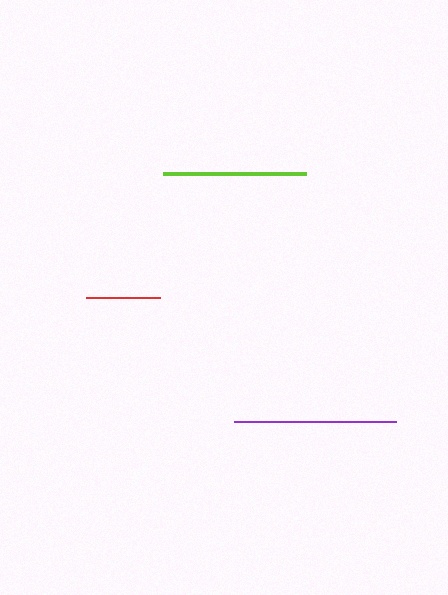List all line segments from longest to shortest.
From longest to shortest: purple, lime, red.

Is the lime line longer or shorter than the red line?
The lime line is longer than the red line.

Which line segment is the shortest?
The red line is the shortest at approximately 74 pixels.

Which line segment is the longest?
The purple line is the longest at approximately 162 pixels.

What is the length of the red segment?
The red segment is approximately 74 pixels long.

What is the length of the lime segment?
The lime segment is approximately 142 pixels long.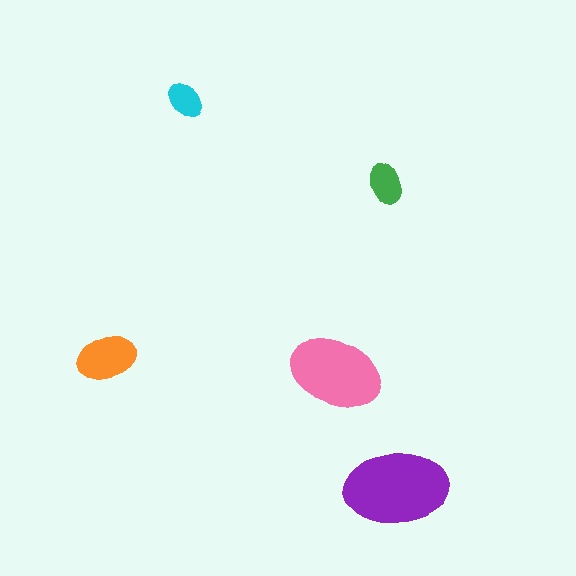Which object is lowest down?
The purple ellipse is bottommost.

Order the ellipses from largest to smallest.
the purple one, the pink one, the orange one, the green one, the cyan one.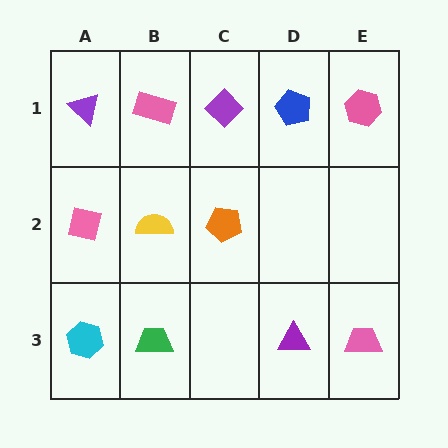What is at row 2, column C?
An orange pentagon.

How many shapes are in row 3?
4 shapes.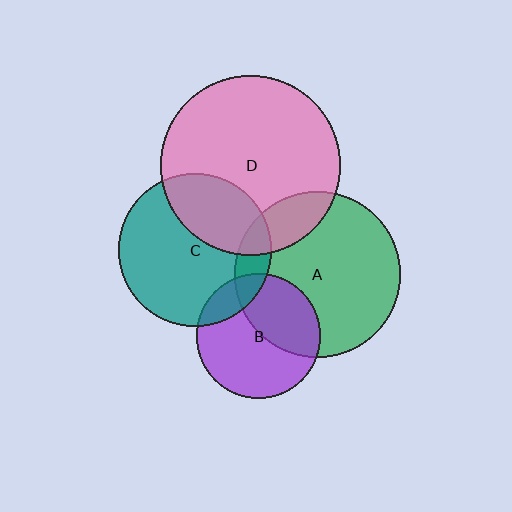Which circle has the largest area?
Circle D (pink).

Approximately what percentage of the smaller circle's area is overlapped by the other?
Approximately 15%.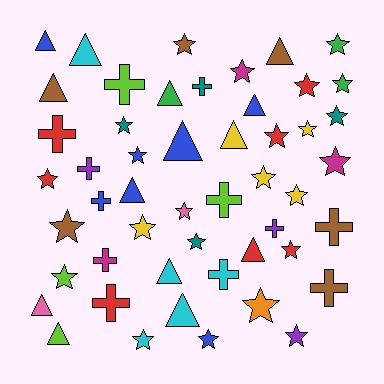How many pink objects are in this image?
There are 2 pink objects.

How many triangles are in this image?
There are 14 triangles.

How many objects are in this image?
There are 50 objects.